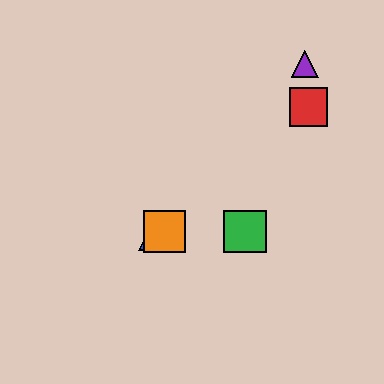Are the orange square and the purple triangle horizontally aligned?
No, the orange square is at y≈232 and the purple triangle is at y≈64.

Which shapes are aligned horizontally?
The blue triangle, the green square, the yellow star, the orange square are aligned horizontally.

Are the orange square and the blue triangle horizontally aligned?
Yes, both are at y≈232.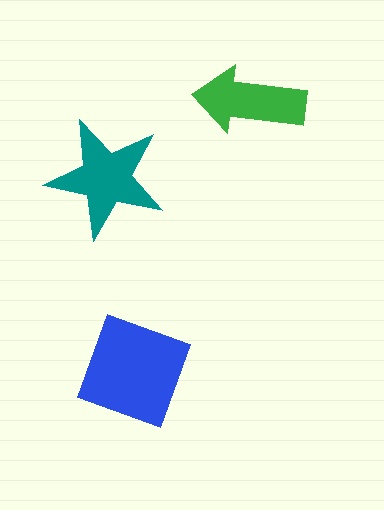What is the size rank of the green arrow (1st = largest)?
3rd.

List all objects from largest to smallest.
The blue square, the teal star, the green arrow.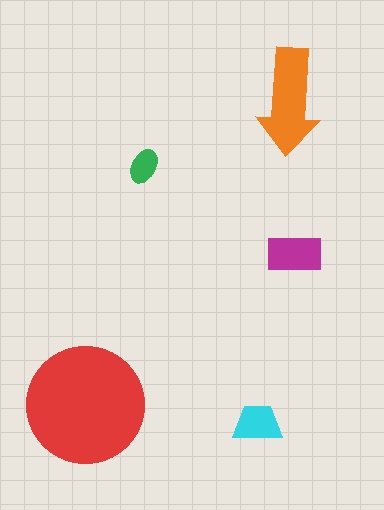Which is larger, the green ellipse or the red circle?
The red circle.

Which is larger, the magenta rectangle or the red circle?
The red circle.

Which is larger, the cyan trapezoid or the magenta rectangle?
The magenta rectangle.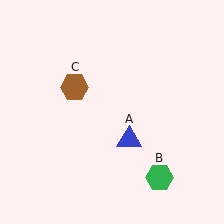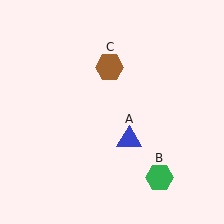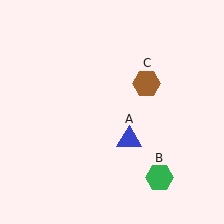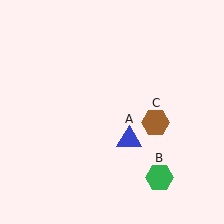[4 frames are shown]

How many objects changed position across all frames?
1 object changed position: brown hexagon (object C).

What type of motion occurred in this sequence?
The brown hexagon (object C) rotated clockwise around the center of the scene.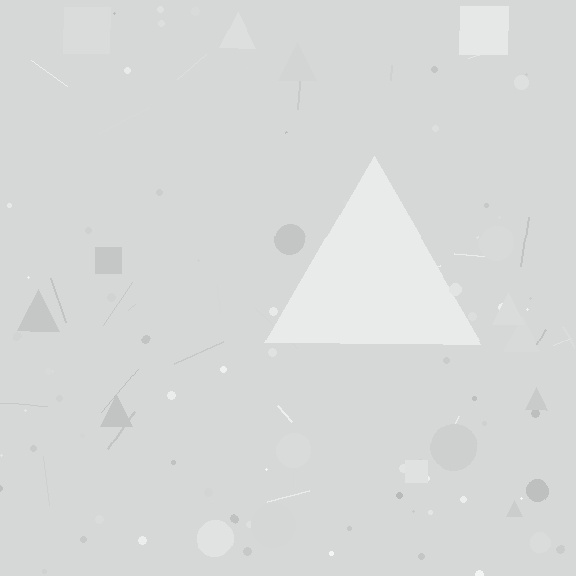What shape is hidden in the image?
A triangle is hidden in the image.